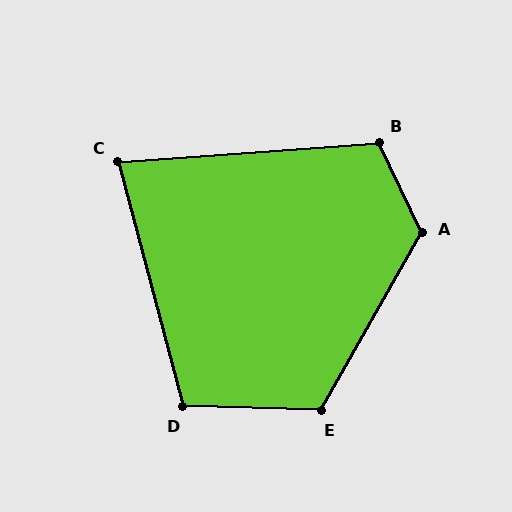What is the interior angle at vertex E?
Approximately 118 degrees (obtuse).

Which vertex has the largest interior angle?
A, at approximately 125 degrees.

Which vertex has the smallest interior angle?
C, at approximately 79 degrees.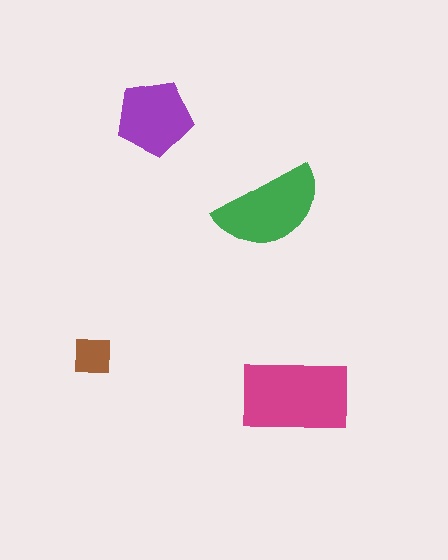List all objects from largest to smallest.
The magenta rectangle, the green semicircle, the purple pentagon, the brown square.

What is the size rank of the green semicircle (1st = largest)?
2nd.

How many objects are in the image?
There are 4 objects in the image.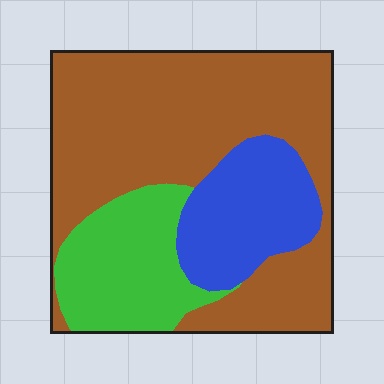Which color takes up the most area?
Brown, at roughly 60%.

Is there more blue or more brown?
Brown.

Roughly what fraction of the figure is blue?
Blue takes up about one fifth (1/5) of the figure.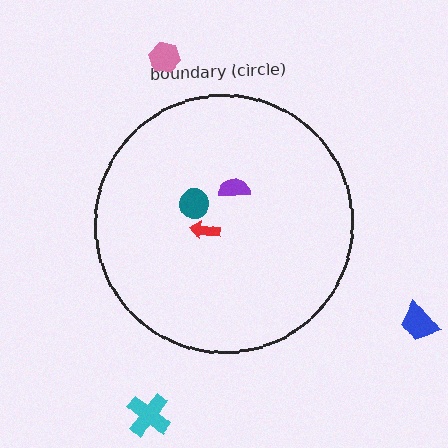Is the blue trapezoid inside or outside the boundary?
Outside.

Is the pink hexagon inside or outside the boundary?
Outside.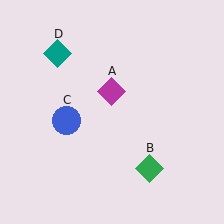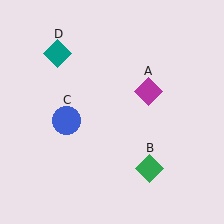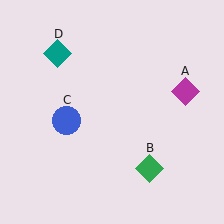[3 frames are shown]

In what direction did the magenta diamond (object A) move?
The magenta diamond (object A) moved right.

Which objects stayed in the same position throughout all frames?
Green diamond (object B) and blue circle (object C) and teal diamond (object D) remained stationary.